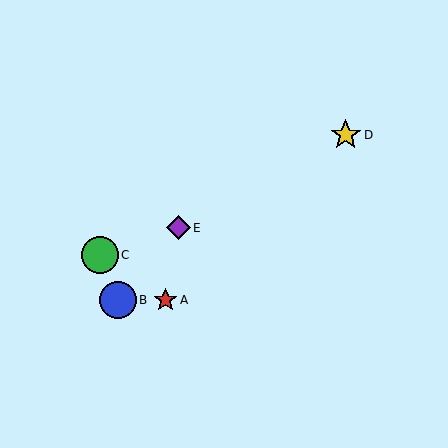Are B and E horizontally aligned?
No, B is at y≈300 and E is at y≈228.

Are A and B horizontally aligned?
Yes, both are at y≈300.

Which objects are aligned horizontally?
Objects A, B are aligned horizontally.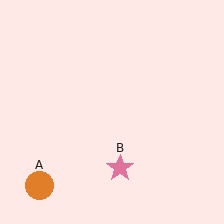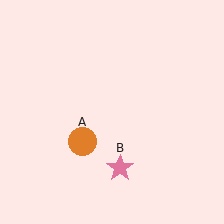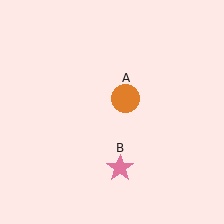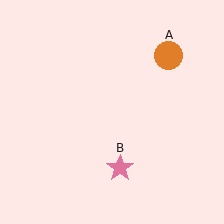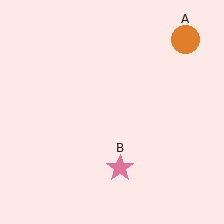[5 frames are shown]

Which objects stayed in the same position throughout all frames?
Pink star (object B) remained stationary.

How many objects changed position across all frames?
1 object changed position: orange circle (object A).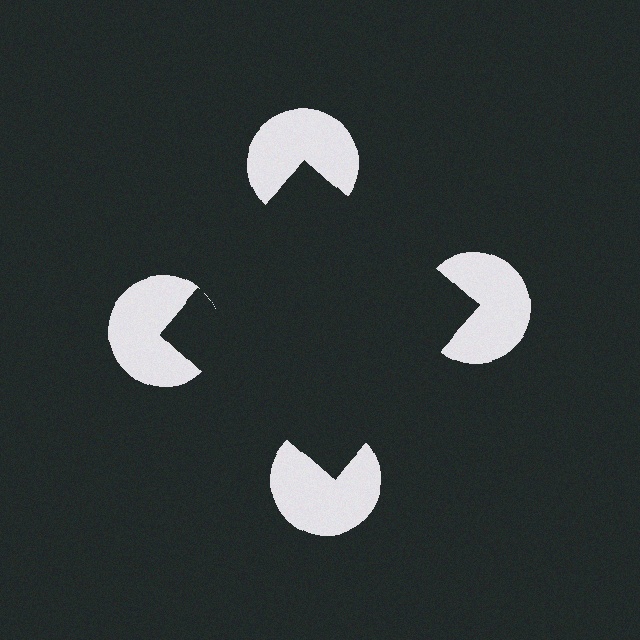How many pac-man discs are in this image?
There are 4 — one at each vertex of the illusory square.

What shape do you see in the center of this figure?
An illusory square — its edges are inferred from the aligned wedge cuts in the pac-man discs, not physically drawn.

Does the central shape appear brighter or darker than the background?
It typically appears slightly darker than the background, even though no actual brightness change is drawn.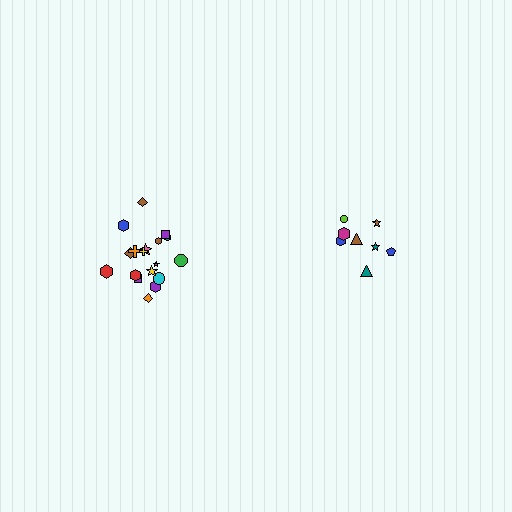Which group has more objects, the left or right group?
The left group.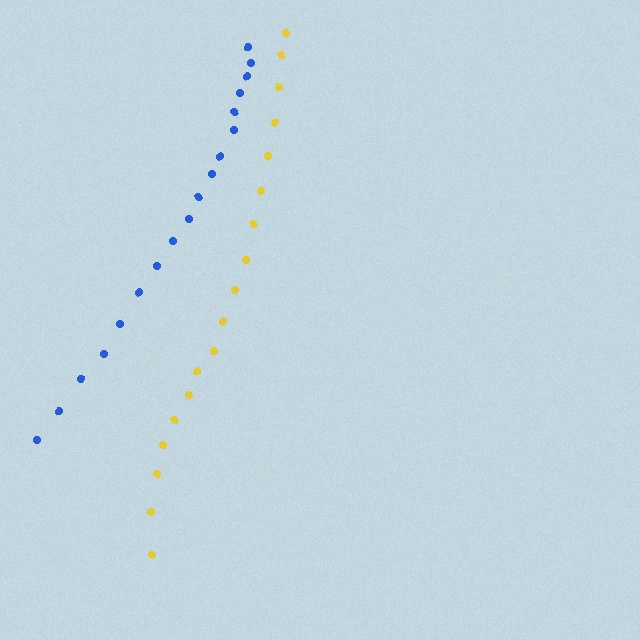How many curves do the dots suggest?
There are 2 distinct paths.